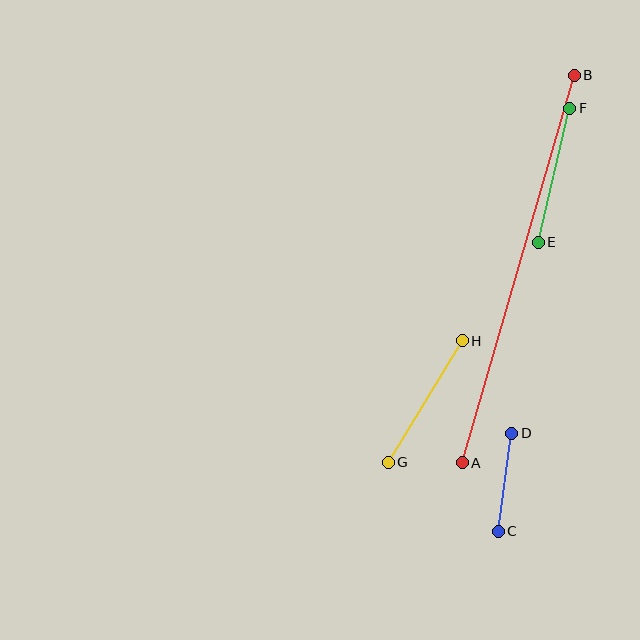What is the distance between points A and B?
The distance is approximately 404 pixels.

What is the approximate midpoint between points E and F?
The midpoint is at approximately (554, 175) pixels.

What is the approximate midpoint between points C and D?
The midpoint is at approximately (505, 482) pixels.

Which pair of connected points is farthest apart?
Points A and B are farthest apart.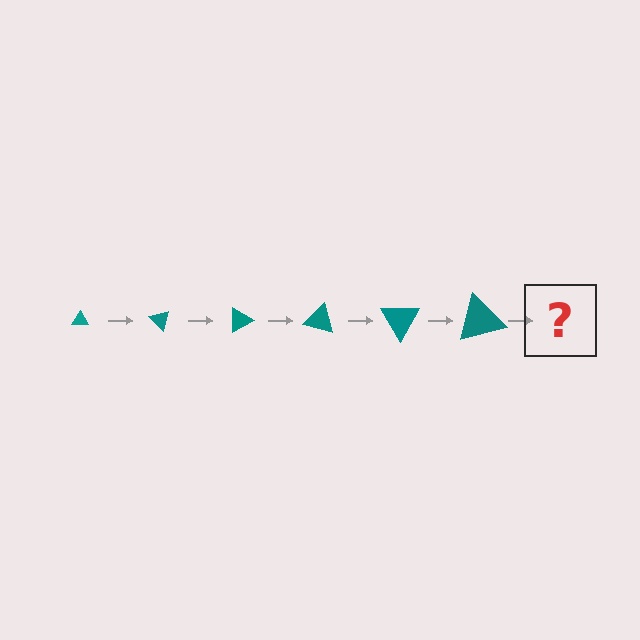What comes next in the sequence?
The next element should be a triangle, larger than the previous one and rotated 270 degrees from the start.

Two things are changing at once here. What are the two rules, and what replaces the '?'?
The two rules are that the triangle grows larger each step and it rotates 45 degrees each step. The '?' should be a triangle, larger than the previous one and rotated 270 degrees from the start.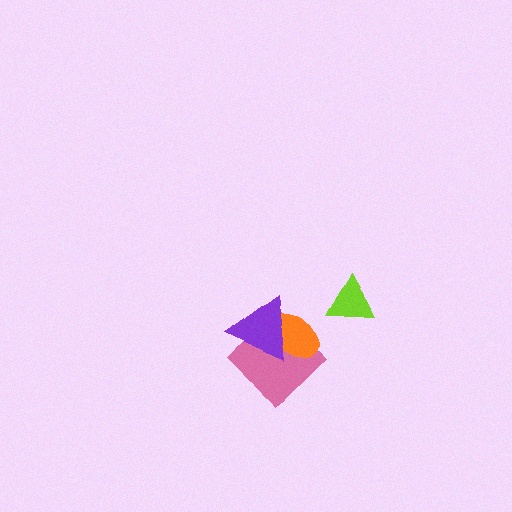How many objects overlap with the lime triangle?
0 objects overlap with the lime triangle.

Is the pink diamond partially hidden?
Yes, it is partially covered by another shape.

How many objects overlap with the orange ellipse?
2 objects overlap with the orange ellipse.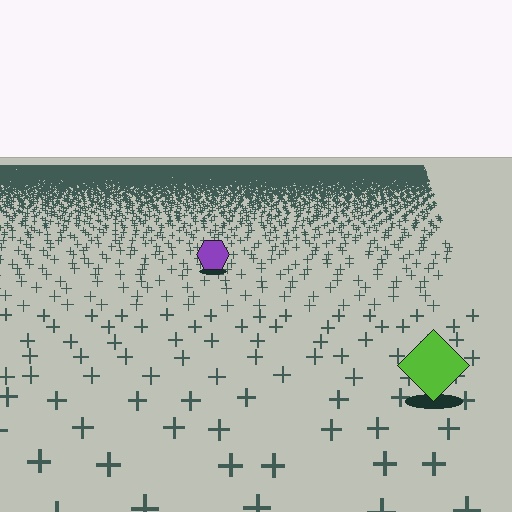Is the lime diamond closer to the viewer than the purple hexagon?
Yes. The lime diamond is closer — you can tell from the texture gradient: the ground texture is coarser near it.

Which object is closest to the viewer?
The lime diamond is closest. The texture marks near it are larger and more spread out.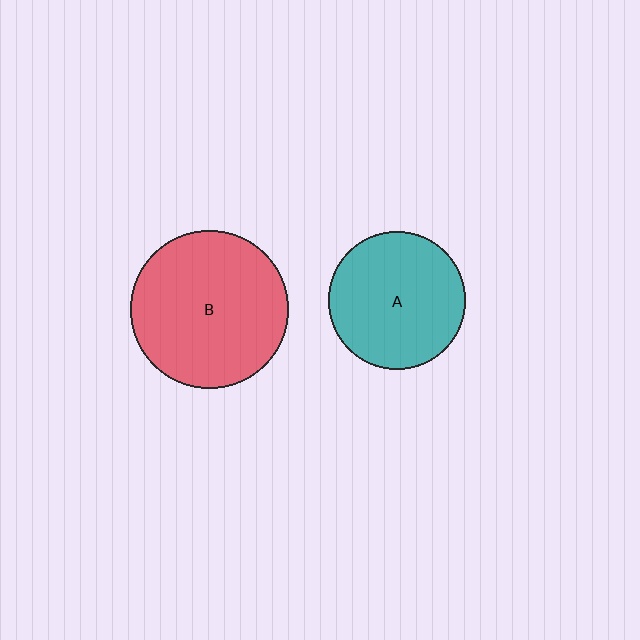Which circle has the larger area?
Circle B (red).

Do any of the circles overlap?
No, none of the circles overlap.